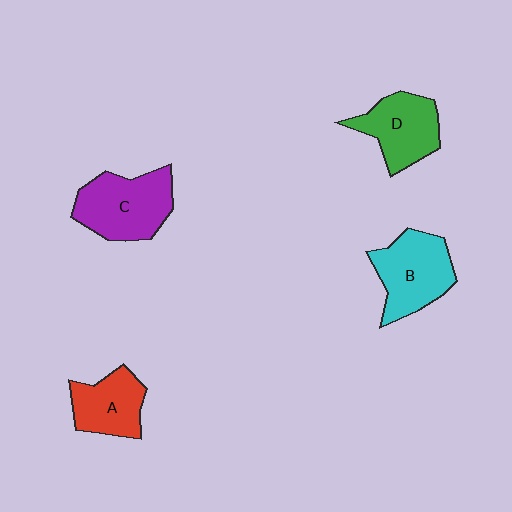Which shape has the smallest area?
Shape A (red).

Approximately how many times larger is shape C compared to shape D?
Approximately 1.2 times.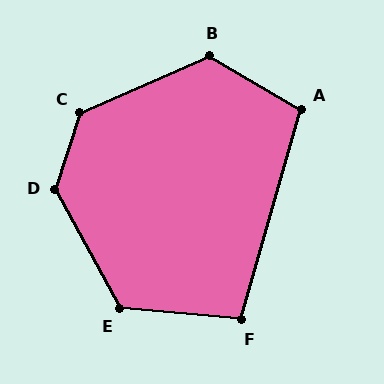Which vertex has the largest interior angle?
D, at approximately 133 degrees.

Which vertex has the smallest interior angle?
F, at approximately 101 degrees.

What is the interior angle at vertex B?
Approximately 126 degrees (obtuse).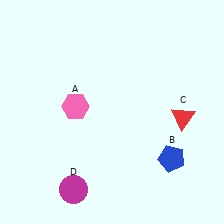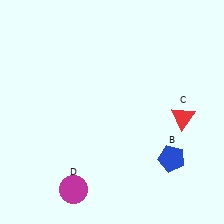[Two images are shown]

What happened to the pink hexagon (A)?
The pink hexagon (A) was removed in Image 2. It was in the top-left area of Image 1.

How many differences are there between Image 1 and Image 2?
There is 1 difference between the two images.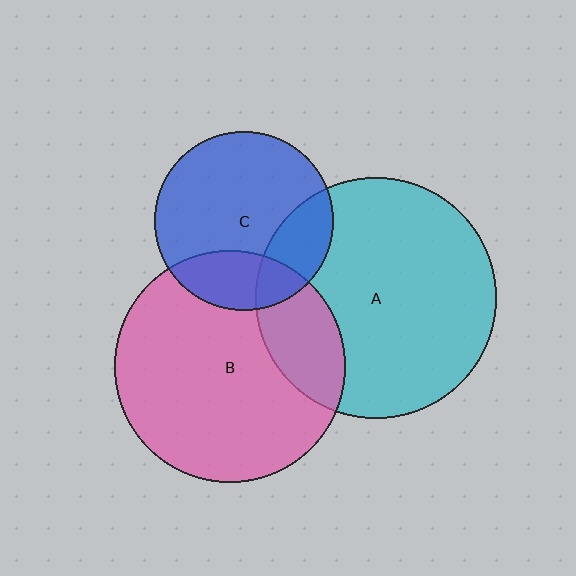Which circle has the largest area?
Circle A (cyan).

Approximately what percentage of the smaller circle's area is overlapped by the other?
Approximately 20%.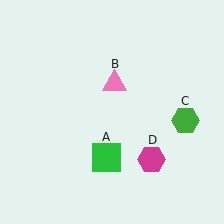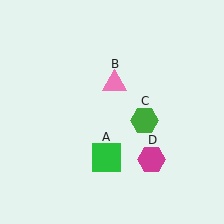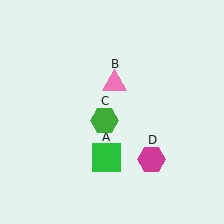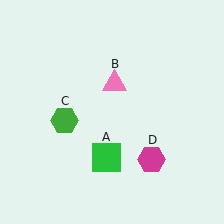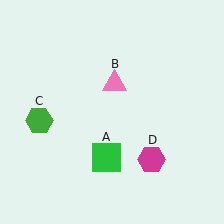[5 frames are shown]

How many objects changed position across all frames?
1 object changed position: green hexagon (object C).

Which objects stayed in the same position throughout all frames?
Green square (object A) and pink triangle (object B) and magenta hexagon (object D) remained stationary.